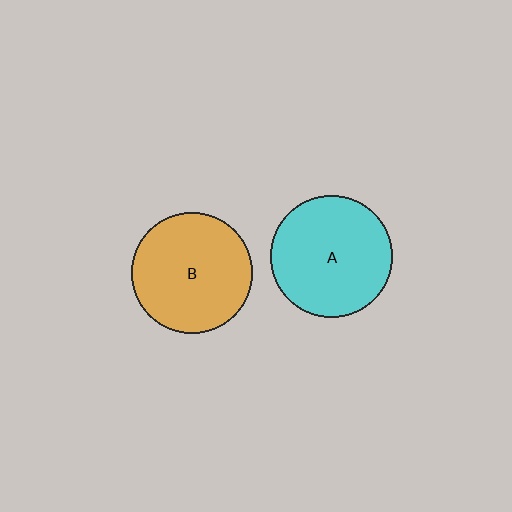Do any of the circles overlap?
No, none of the circles overlap.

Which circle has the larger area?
Circle A (cyan).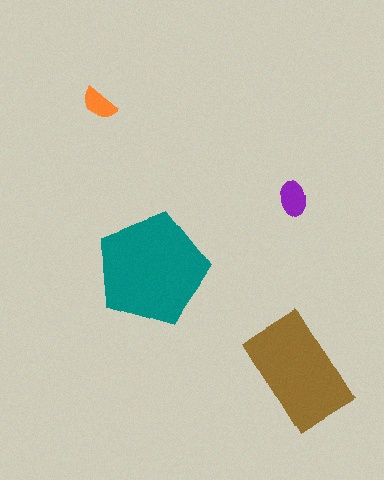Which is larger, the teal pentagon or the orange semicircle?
The teal pentagon.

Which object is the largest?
The teal pentagon.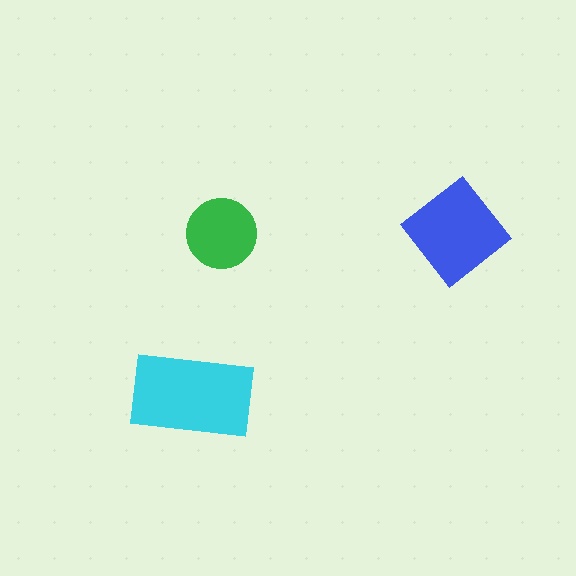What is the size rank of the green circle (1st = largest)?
3rd.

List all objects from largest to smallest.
The cyan rectangle, the blue diamond, the green circle.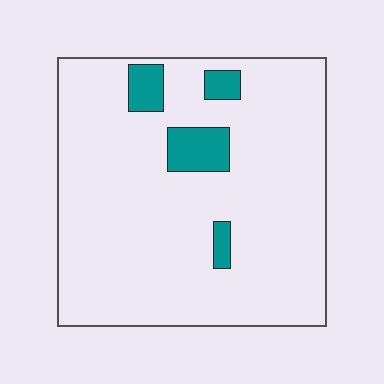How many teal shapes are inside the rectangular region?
4.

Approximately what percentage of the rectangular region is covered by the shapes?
Approximately 10%.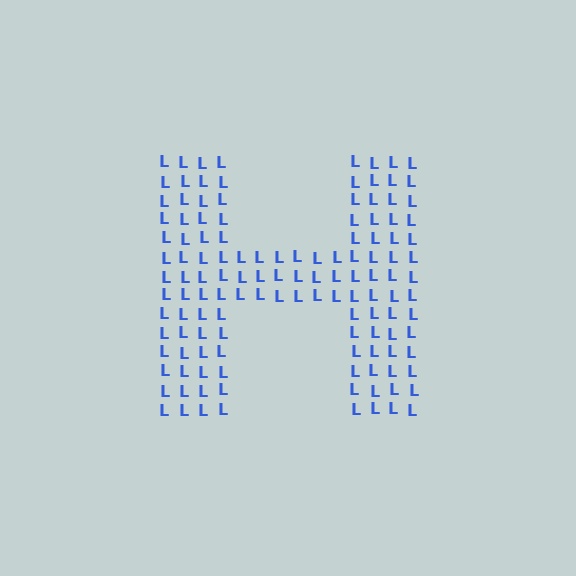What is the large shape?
The large shape is the letter H.